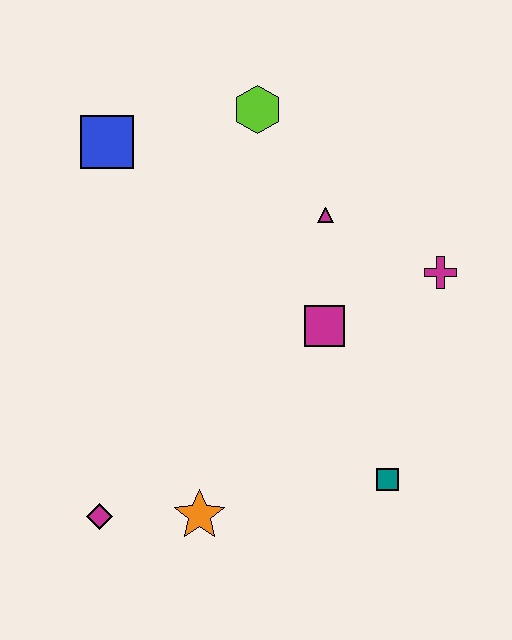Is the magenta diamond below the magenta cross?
Yes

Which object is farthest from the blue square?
The teal square is farthest from the blue square.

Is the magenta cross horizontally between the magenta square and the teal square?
No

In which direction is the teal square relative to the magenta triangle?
The teal square is below the magenta triangle.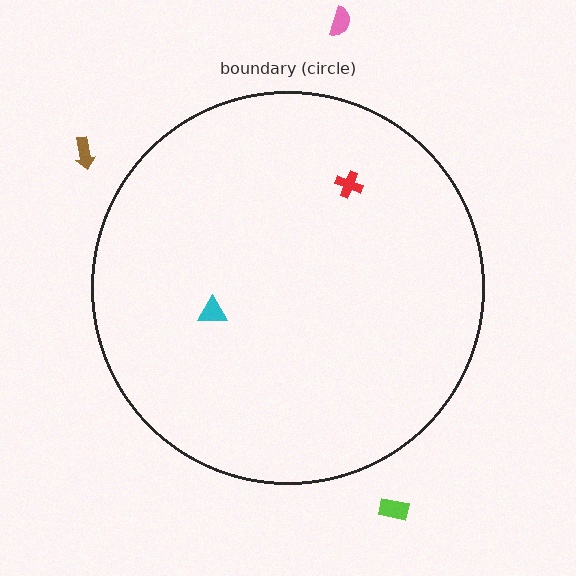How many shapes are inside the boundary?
2 inside, 3 outside.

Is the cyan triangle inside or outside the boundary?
Inside.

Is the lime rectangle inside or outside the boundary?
Outside.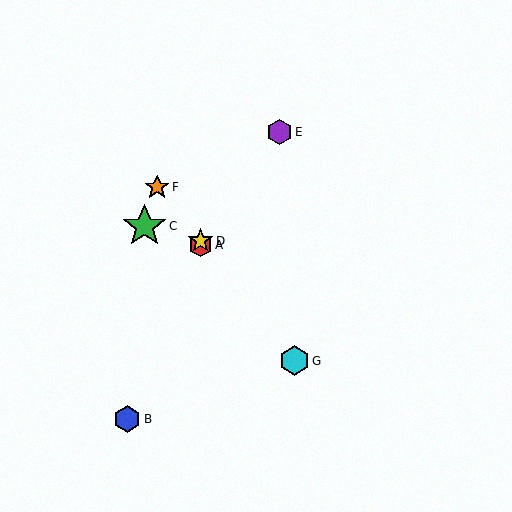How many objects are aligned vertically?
2 objects (A, D) are aligned vertically.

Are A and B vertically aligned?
No, A is at x≈201 and B is at x≈127.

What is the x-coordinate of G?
Object G is at x≈295.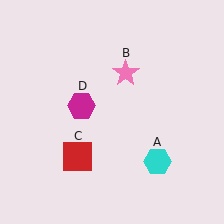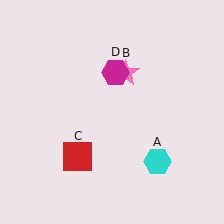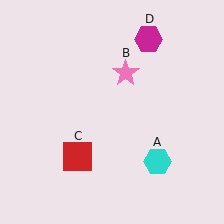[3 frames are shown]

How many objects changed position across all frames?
1 object changed position: magenta hexagon (object D).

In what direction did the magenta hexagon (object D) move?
The magenta hexagon (object D) moved up and to the right.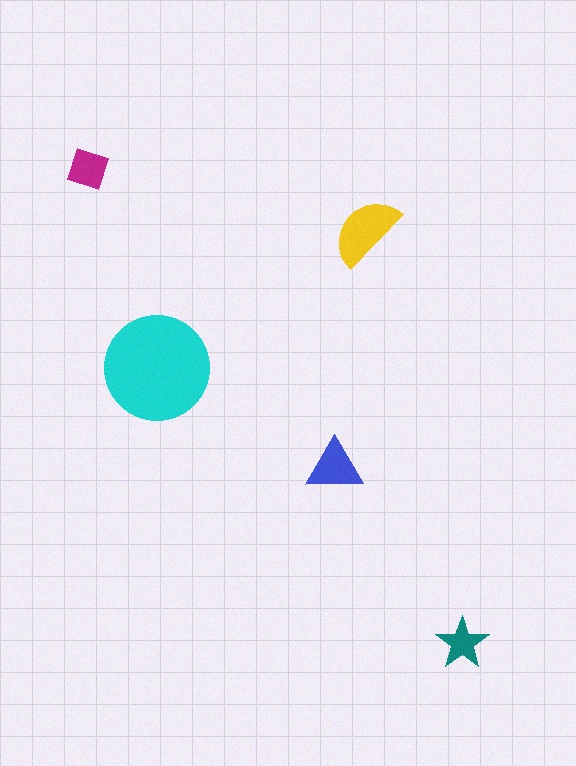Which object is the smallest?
The teal star.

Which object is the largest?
The cyan circle.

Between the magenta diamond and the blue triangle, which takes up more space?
The blue triangle.